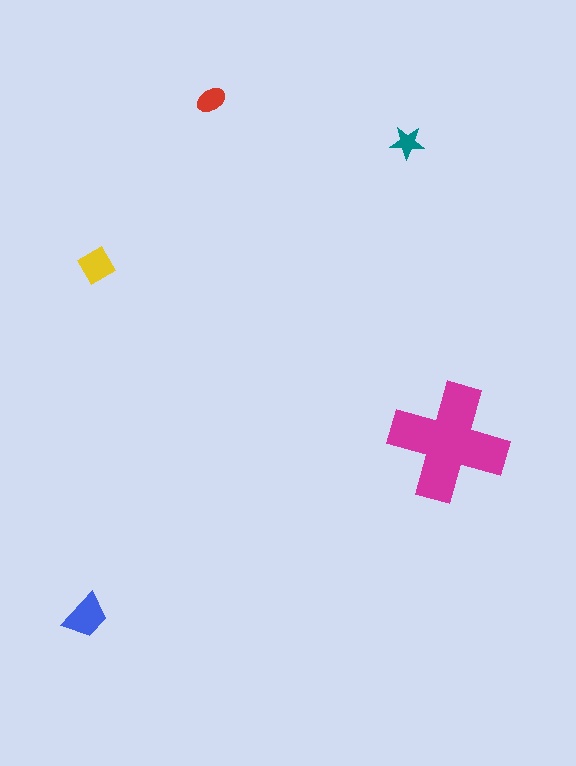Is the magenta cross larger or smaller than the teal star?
Larger.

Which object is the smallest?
The teal star.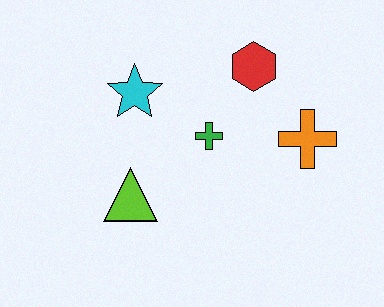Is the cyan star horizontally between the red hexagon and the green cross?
No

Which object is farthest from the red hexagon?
The lime triangle is farthest from the red hexagon.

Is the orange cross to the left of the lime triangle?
No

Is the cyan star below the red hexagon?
Yes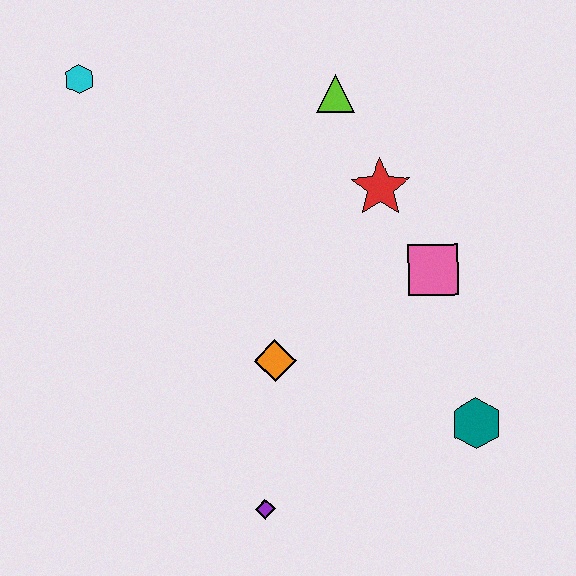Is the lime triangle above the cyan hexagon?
No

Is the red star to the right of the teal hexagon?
No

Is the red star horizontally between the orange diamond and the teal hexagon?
Yes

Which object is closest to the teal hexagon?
The pink square is closest to the teal hexagon.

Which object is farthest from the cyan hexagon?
The teal hexagon is farthest from the cyan hexagon.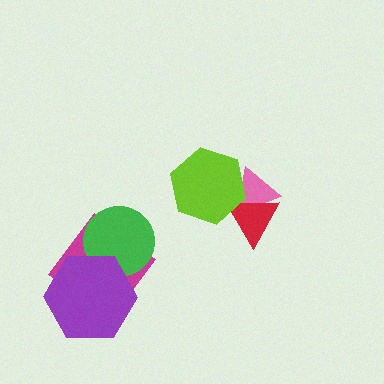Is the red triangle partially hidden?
Yes, it is partially covered by another shape.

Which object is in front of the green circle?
The purple hexagon is in front of the green circle.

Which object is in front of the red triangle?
The lime hexagon is in front of the red triangle.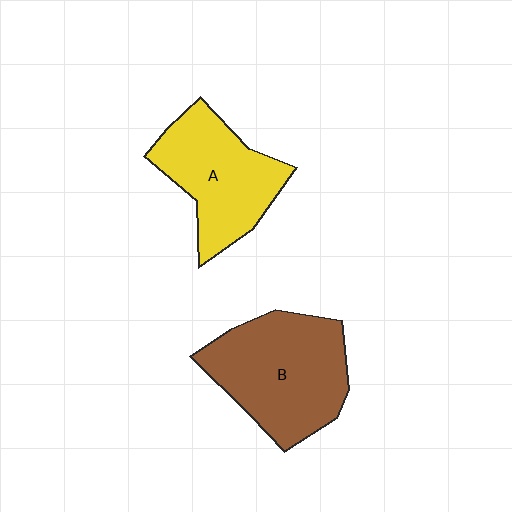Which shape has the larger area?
Shape B (brown).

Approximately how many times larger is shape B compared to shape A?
Approximately 1.2 times.